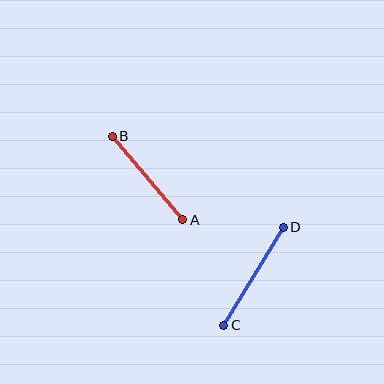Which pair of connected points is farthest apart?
Points C and D are farthest apart.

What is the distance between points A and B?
The distance is approximately 109 pixels.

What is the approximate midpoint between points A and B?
The midpoint is at approximately (148, 178) pixels.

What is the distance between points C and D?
The distance is approximately 115 pixels.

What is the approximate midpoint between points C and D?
The midpoint is at approximately (254, 276) pixels.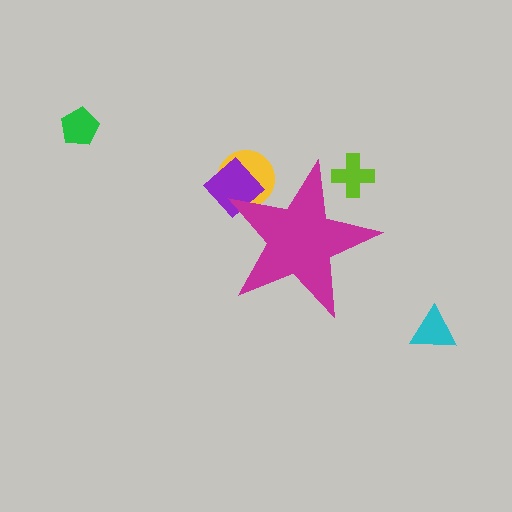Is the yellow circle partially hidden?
Yes, the yellow circle is partially hidden behind the magenta star.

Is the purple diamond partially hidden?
Yes, the purple diamond is partially hidden behind the magenta star.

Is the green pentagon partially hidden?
No, the green pentagon is fully visible.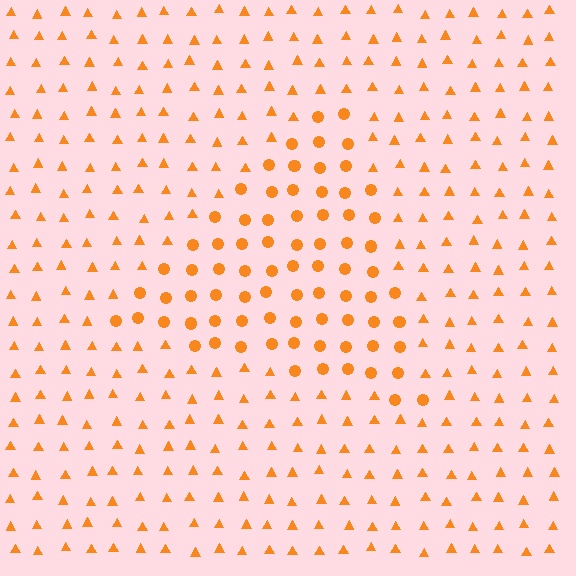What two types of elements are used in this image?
The image uses circles inside the triangle region and triangles outside it.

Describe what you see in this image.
The image is filled with small orange elements arranged in a uniform grid. A triangle-shaped region contains circles, while the surrounding area contains triangles. The boundary is defined purely by the change in element shape.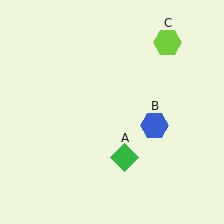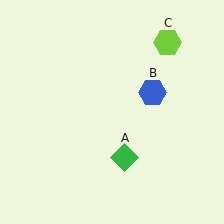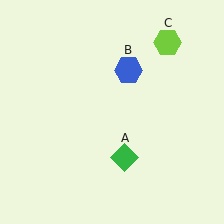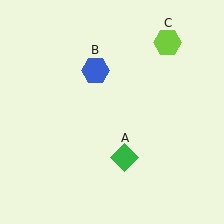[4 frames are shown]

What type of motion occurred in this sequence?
The blue hexagon (object B) rotated counterclockwise around the center of the scene.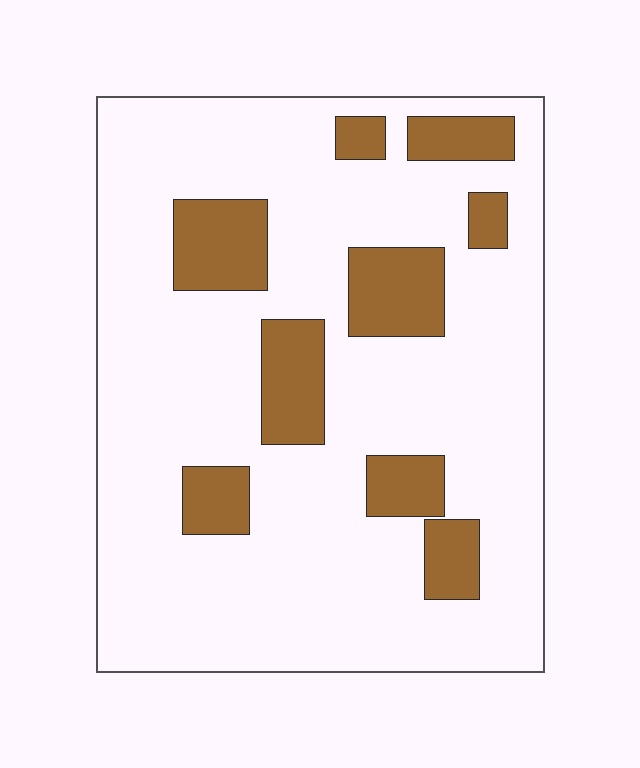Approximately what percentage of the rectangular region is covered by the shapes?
Approximately 20%.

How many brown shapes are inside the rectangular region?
9.